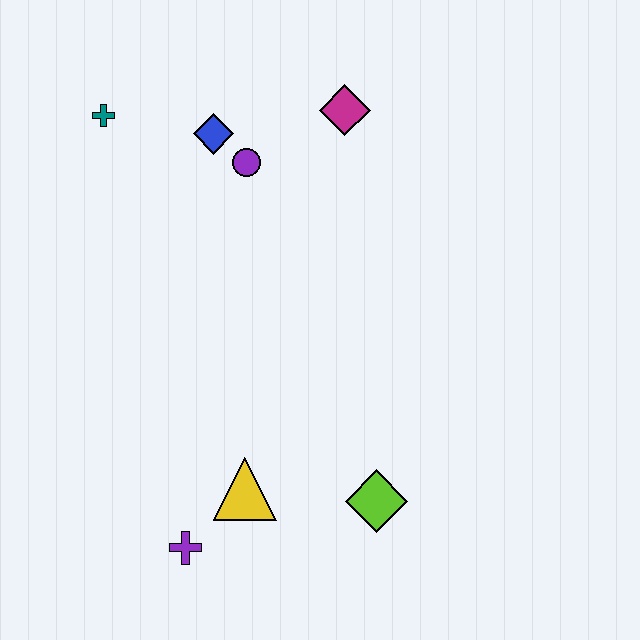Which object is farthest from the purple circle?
The purple cross is farthest from the purple circle.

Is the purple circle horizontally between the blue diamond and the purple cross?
No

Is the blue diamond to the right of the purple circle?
No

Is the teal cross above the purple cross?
Yes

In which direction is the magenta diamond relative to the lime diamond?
The magenta diamond is above the lime diamond.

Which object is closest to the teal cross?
The blue diamond is closest to the teal cross.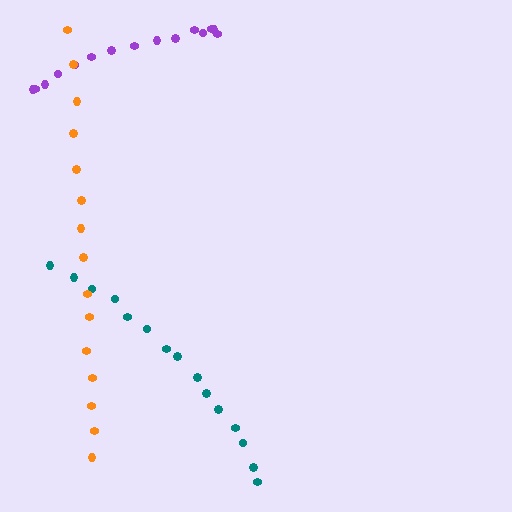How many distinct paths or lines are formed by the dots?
There are 3 distinct paths.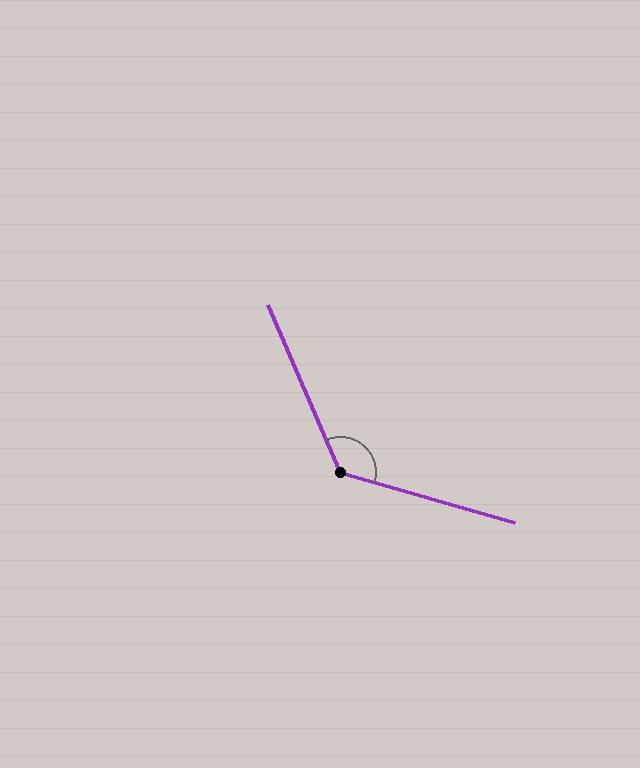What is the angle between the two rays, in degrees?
Approximately 129 degrees.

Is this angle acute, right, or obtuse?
It is obtuse.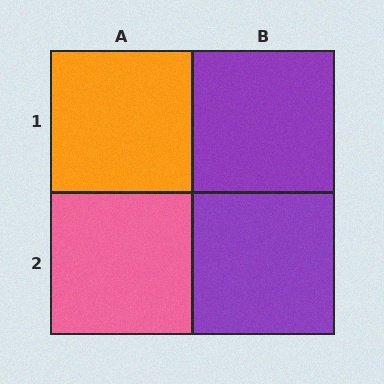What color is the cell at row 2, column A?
Pink.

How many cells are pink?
1 cell is pink.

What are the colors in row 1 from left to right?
Orange, purple.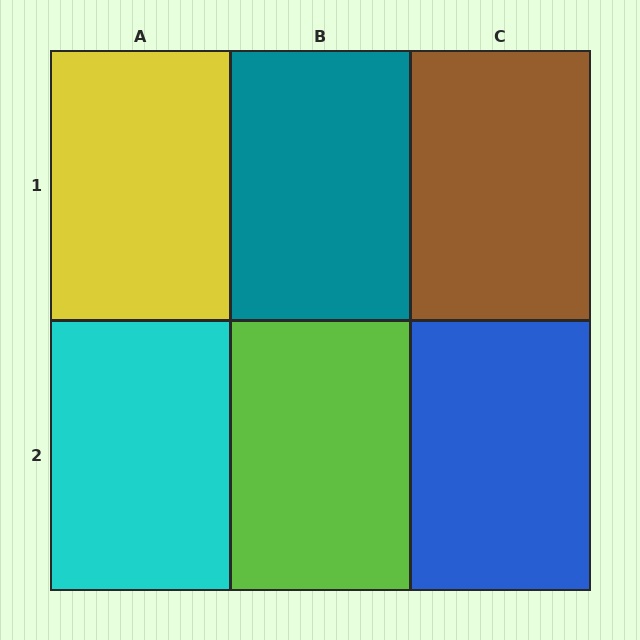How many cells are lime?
1 cell is lime.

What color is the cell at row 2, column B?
Lime.